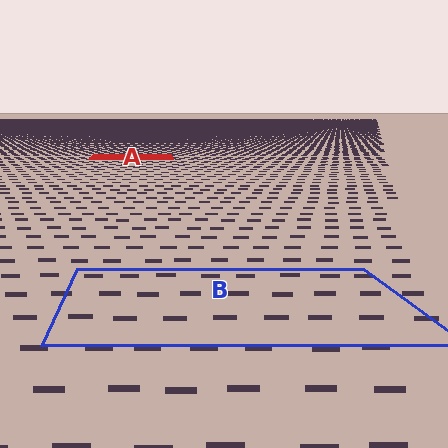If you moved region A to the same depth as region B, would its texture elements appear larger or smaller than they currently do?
They would appear larger. At a closer depth, the same texture elements are projected at a bigger on-screen size.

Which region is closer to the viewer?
Region B is closer. The texture elements there are larger and more spread out.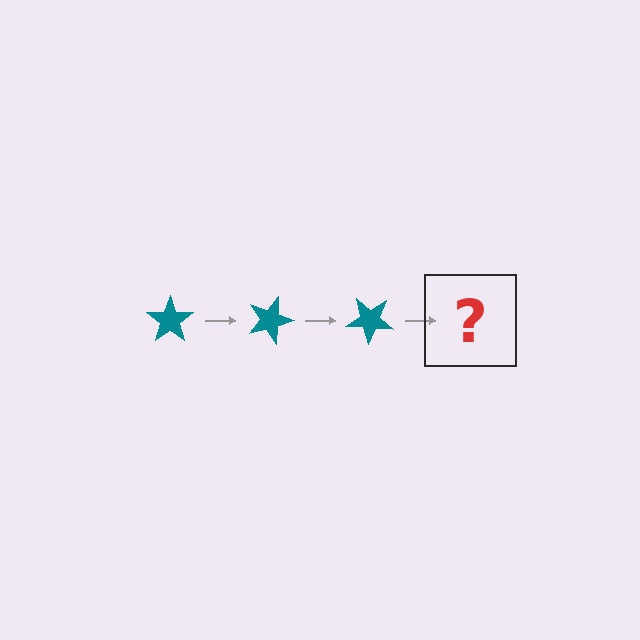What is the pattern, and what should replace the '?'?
The pattern is that the star rotates 20 degrees each step. The '?' should be a teal star rotated 60 degrees.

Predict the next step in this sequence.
The next step is a teal star rotated 60 degrees.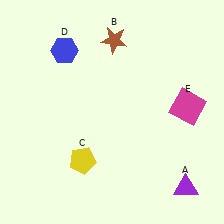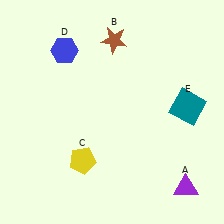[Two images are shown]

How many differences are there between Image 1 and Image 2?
There is 1 difference between the two images.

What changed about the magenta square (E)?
In Image 1, E is magenta. In Image 2, it changed to teal.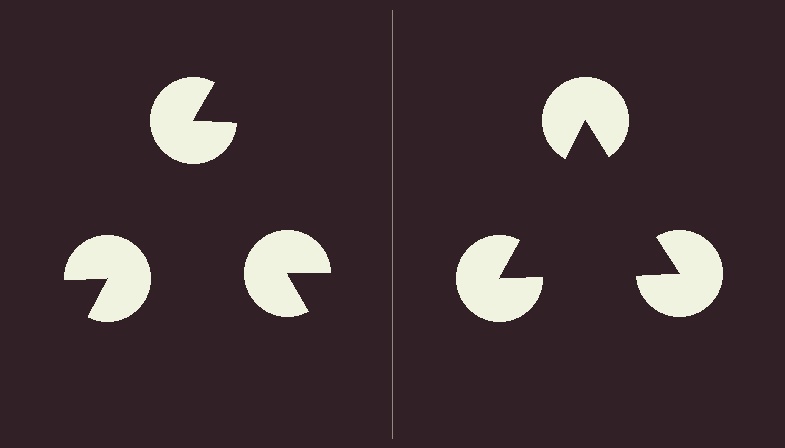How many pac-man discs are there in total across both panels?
6 — 3 on each side.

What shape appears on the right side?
An illusory triangle.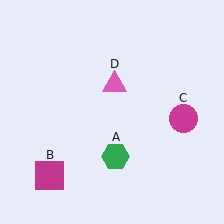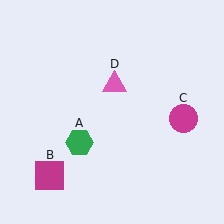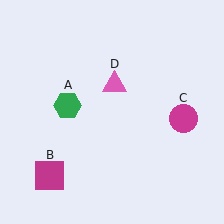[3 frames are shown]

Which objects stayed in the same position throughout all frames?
Magenta square (object B) and magenta circle (object C) and pink triangle (object D) remained stationary.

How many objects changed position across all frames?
1 object changed position: green hexagon (object A).